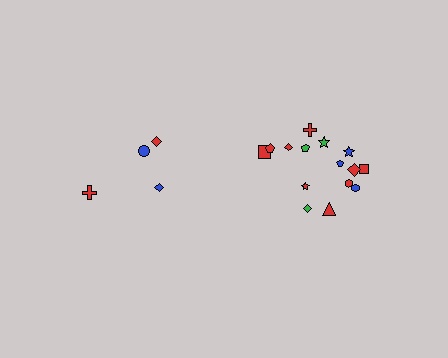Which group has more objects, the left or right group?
The right group.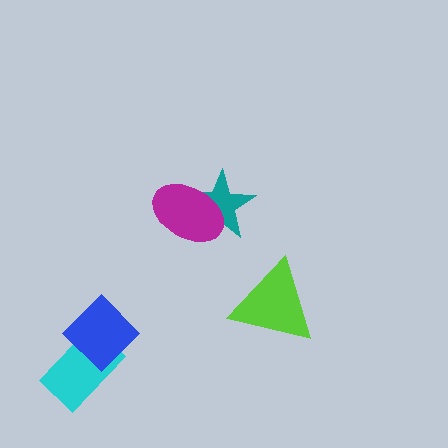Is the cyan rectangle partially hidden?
Yes, it is partially covered by another shape.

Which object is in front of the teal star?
The magenta ellipse is in front of the teal star.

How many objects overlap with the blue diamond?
1 object overlaps with the blue diamond.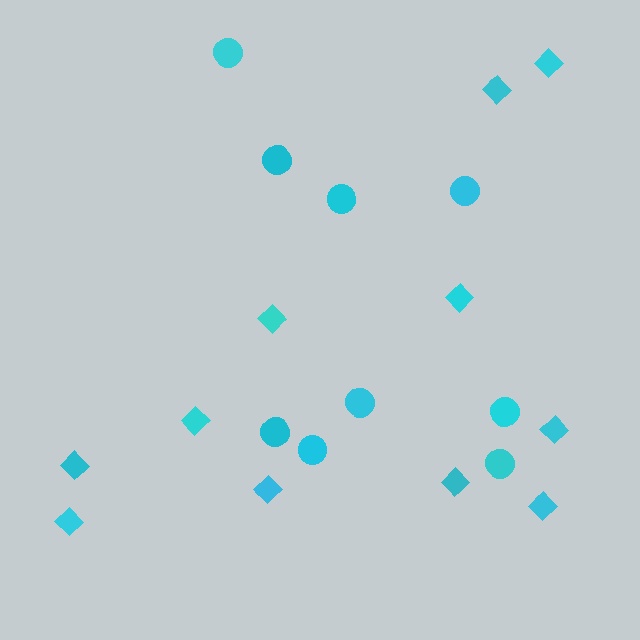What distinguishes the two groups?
There are 2 groups: one group of circles (9) and one group of diamonds (11).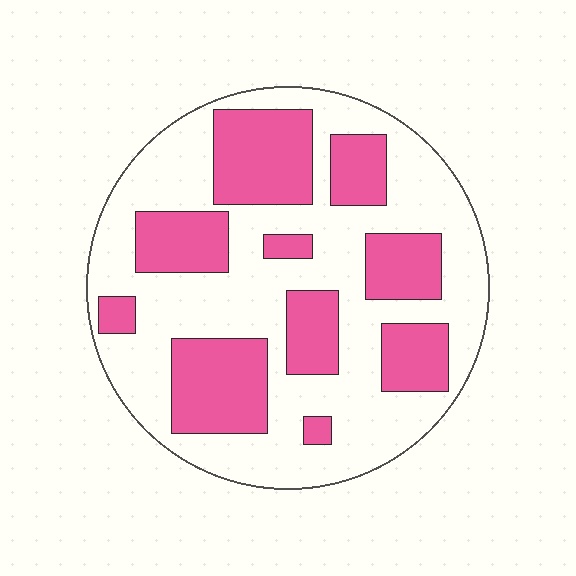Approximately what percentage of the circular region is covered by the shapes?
Approximately 35%.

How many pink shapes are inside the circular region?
10.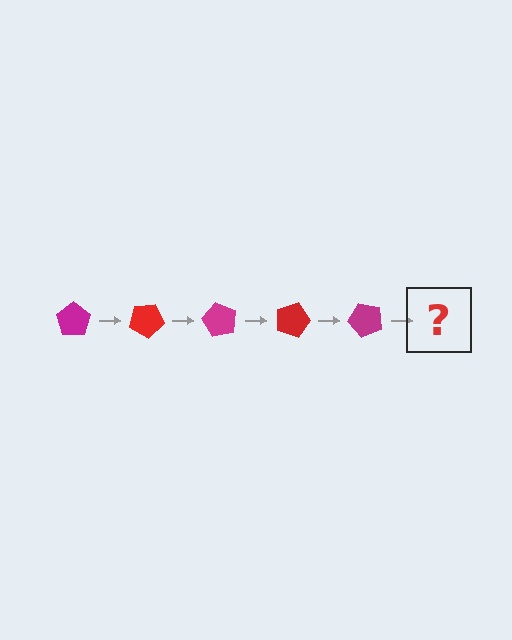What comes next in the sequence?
The next element should be a red pentagon, rotated 150 degrees from the start.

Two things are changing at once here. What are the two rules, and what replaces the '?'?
The two rules are that it rotates 30 degrees each step and the color cycles through magenta and red. The '?' should be a red pentagon, rotated 150 degrees from the start.